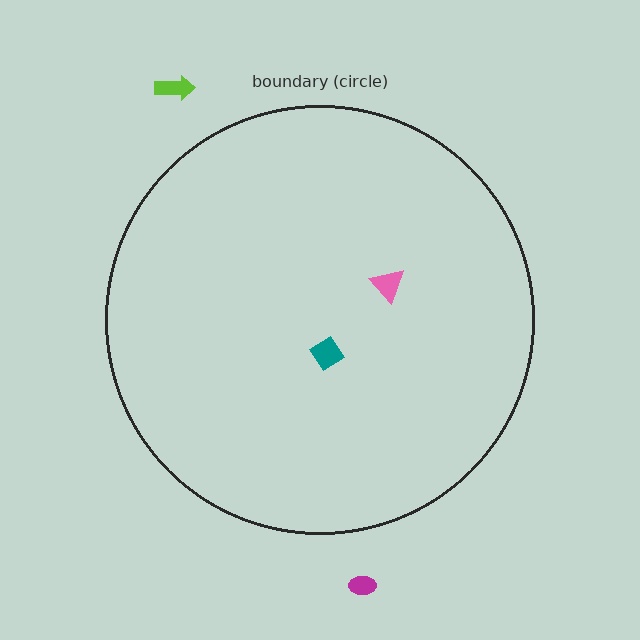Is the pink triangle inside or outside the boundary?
Inside.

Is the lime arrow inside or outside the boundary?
Outside.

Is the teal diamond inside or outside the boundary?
Inside.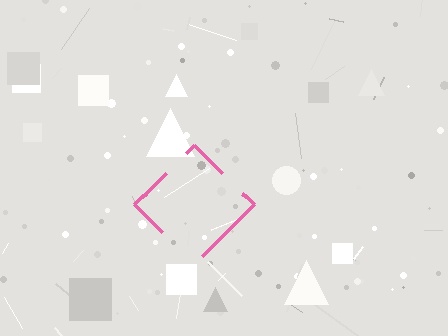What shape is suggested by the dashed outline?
The dashed outline suggests a diamond.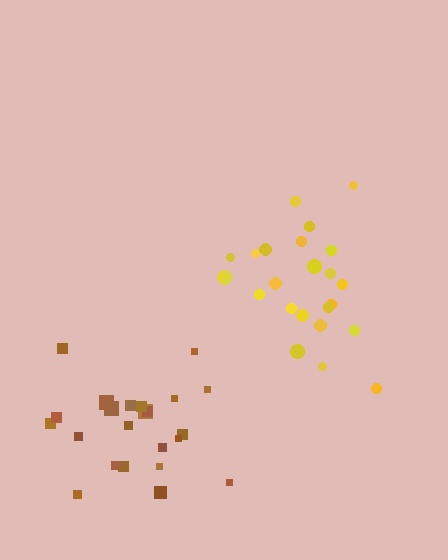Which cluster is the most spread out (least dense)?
Brown.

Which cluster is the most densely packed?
Yellow.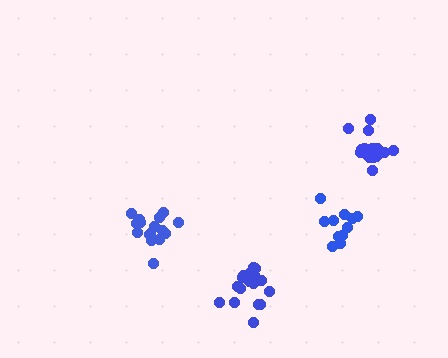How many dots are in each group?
Group 1: 16 dots, Group 2: 16 dots, Group 3: 11 dots, Group 4: 17 dots (60 total).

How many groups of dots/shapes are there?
There are 4 groups.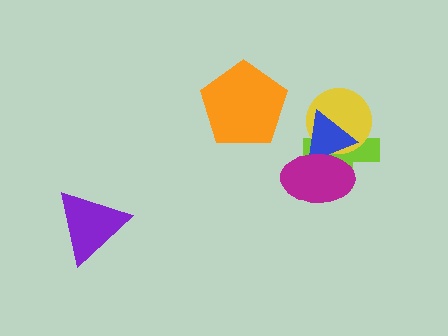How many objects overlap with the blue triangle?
3 objects overlap with the blue triangle.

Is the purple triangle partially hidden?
No, no other shape covers it.